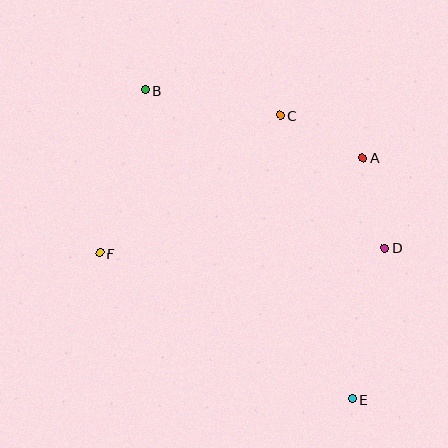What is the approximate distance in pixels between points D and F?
The distance between D and F is approximately 285 pixels.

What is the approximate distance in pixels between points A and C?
The distance between A and C is approximately 93 pixels.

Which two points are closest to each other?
Points A and D are closest to each other.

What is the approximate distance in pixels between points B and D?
The distance between B and D is approximately 287 pixels.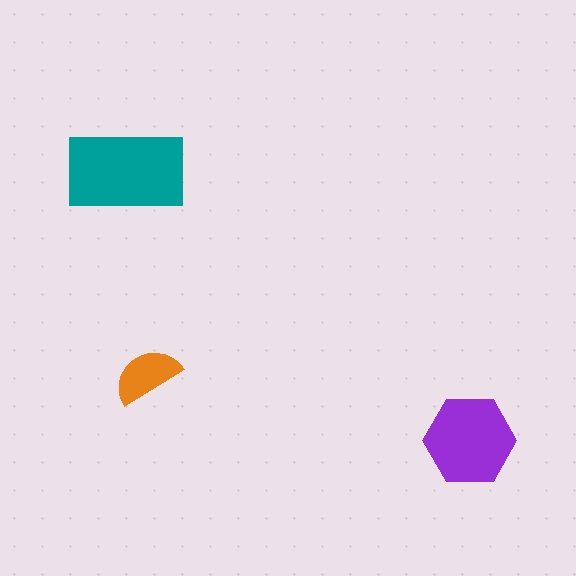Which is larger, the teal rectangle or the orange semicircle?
The teal rectangle.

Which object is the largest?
The teal rectangle.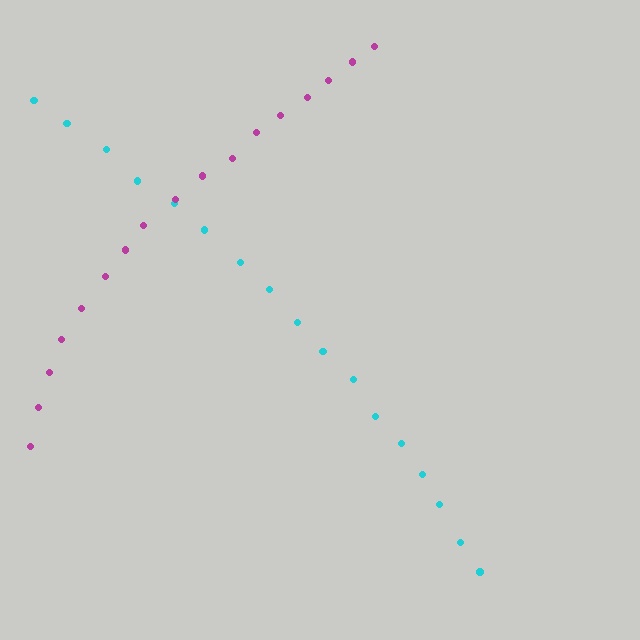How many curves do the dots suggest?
There are 2 distinct paths.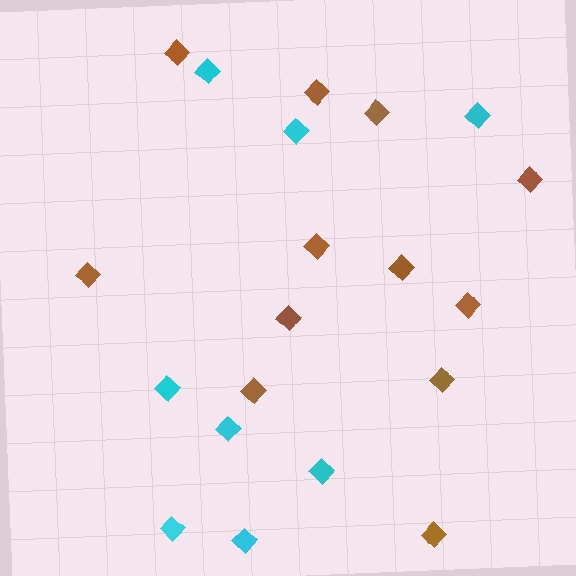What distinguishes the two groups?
There are 2 groups: one group of brown diamonds (12) and one group of cyan diamonds (8).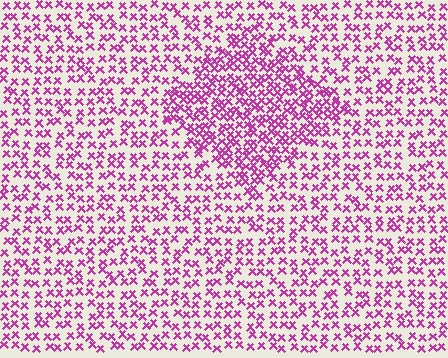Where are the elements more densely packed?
The elements are more densely packed inside the diamond boundary.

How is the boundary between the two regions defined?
The boundary is defined by a change in element density (approximately 1.7x ratio). All elements are the same color, size, and shape.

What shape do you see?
I see a diamond.